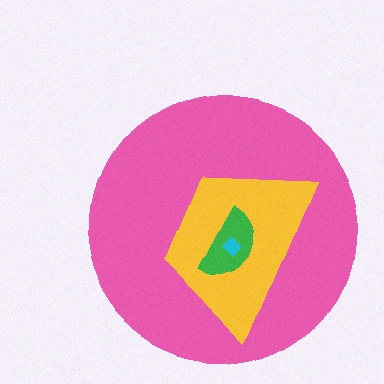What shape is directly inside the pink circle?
The yellow trapezoid.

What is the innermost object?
The cyan diamond.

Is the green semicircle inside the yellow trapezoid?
Yes.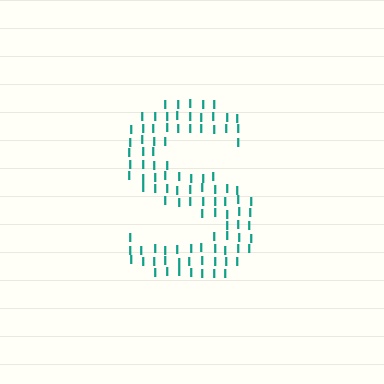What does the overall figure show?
The overall figure shows the letter S.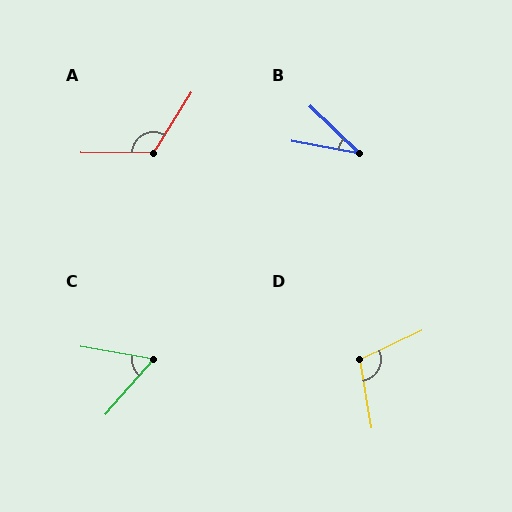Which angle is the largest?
A, at approximately 121 degrees.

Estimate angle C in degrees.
Approximately 58 degrees.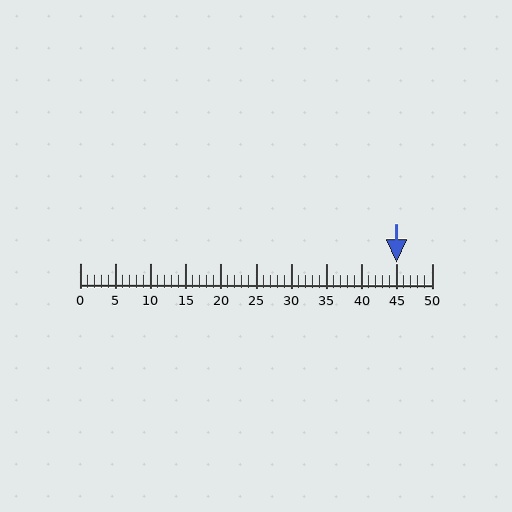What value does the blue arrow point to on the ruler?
The blue arrow points to approximately 45.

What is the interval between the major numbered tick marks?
The major tick marks are spaced 5 units apart.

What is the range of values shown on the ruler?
The ruler shows values from 0 to 50.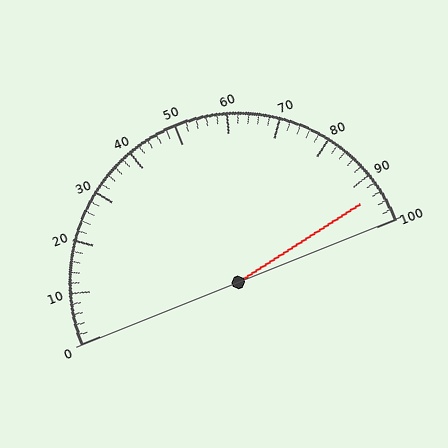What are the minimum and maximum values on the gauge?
The gauge ranges from 0 to 100.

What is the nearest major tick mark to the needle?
The nearest major tick mark is 90.